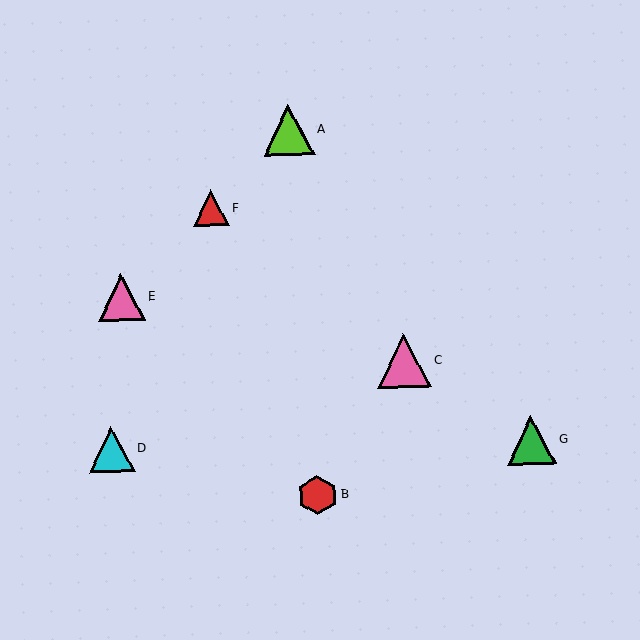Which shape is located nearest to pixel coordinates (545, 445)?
The green triangle (labeled G) at (531, 440) is nearest to that location.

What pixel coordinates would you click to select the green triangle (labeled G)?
Click at (531, 440) to select the green triangle G.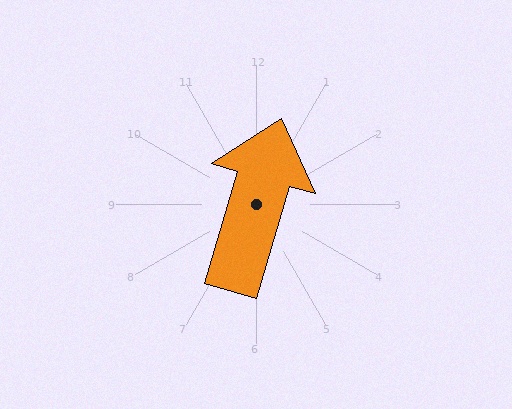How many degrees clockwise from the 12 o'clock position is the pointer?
Approximately 16 degrees.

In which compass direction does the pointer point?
North.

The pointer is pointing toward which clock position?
Roughly 1 o'clock.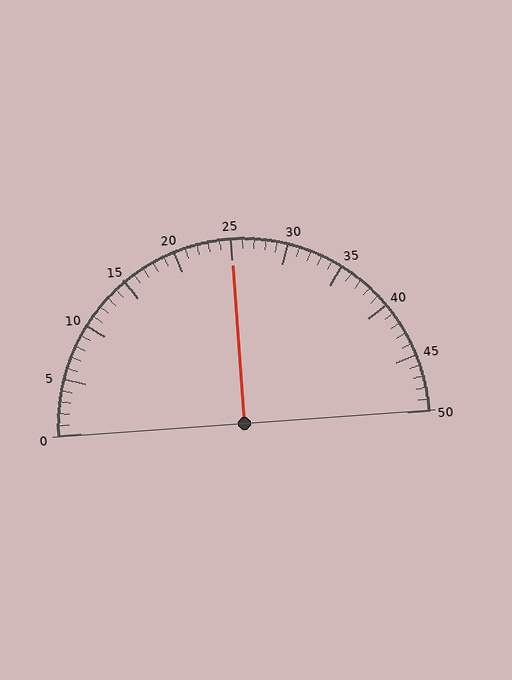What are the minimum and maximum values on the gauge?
The gauge ranges from 0 to 50.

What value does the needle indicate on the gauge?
The needle indicates approximately 25.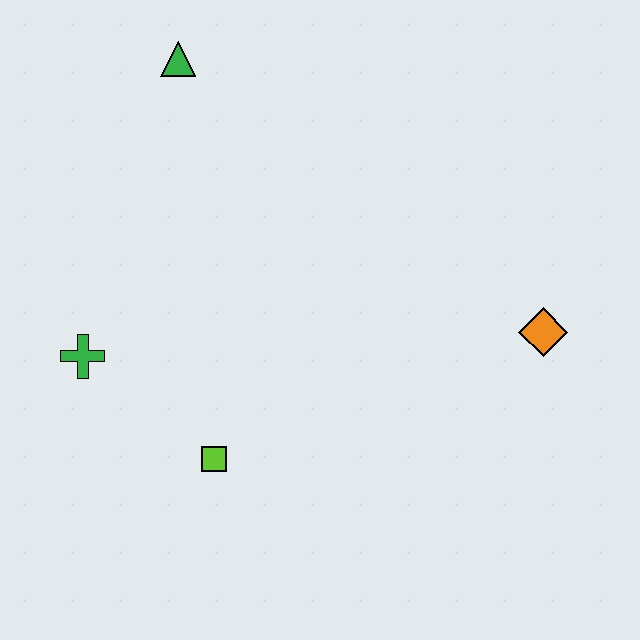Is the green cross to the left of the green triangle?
Yes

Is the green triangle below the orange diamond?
No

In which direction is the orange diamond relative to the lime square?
The orange diamond is to the right of the lime square.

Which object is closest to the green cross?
The lime square is closest to the green cross.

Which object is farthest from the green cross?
The orange diamond is farthest from the green cross.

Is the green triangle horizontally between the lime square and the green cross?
Yes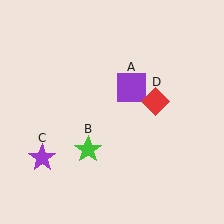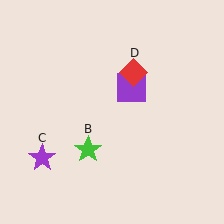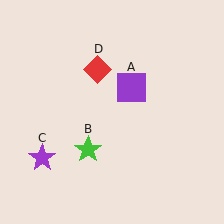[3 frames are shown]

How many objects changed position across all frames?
1 object changed position: red diamond (object D).